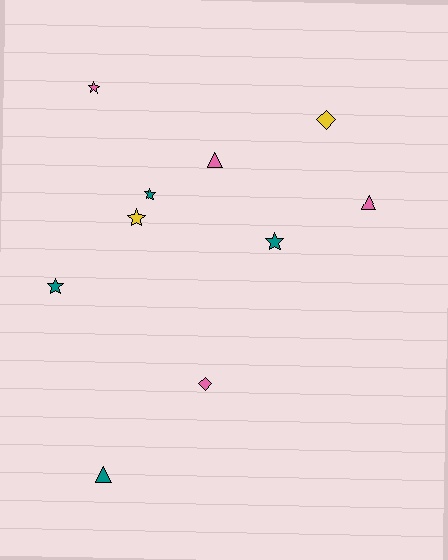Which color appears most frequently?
Teal, with 4 objects.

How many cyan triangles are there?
There are no cyan triangles.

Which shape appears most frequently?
Star, with 5 objects.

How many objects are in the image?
There are 10 objects.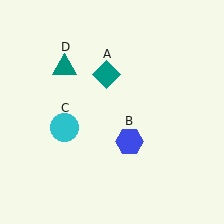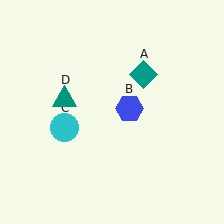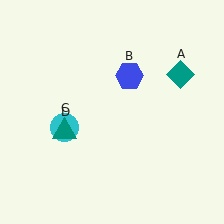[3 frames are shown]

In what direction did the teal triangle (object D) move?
The teal triangle (object D) moved down.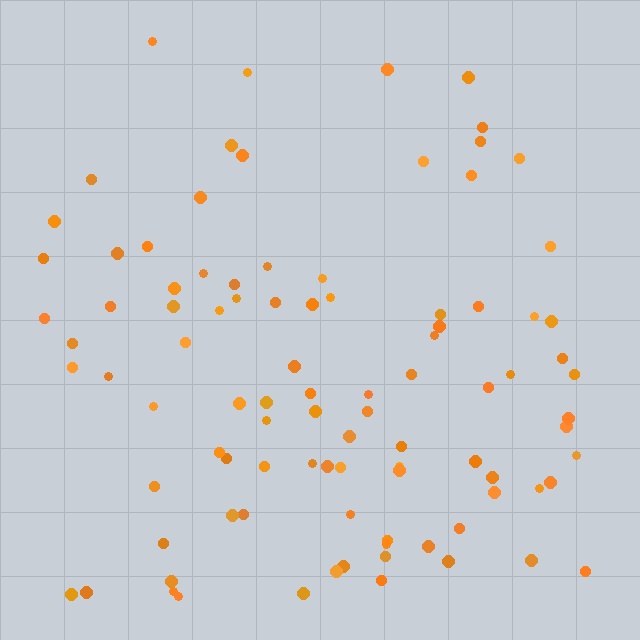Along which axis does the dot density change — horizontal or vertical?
Vertical.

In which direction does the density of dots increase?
From top to bottom, with the bottom side densest.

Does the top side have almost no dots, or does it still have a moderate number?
Still a moderate number, just noticeably fewer than the bottom.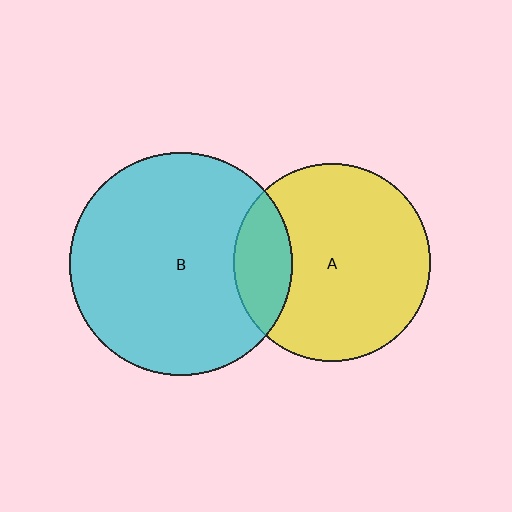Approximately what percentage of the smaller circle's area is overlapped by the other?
Approximately 20%.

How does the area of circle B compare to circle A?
Approximately 1.3 times.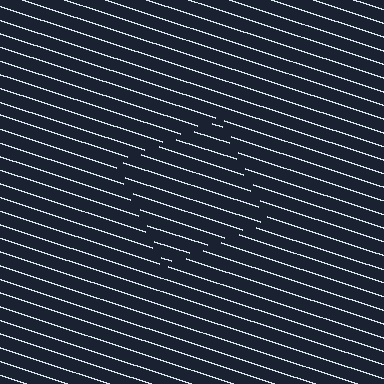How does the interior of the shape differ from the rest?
The interior of the shape contains the same grating, shifted by half a period — the contour is defined by the phase discontinuity where line-ends from the inner and outer gratings abut.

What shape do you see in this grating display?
An illusory square. The interior of the shape contains the same grating, shifted by half a period — the contour is defined by the phase discontinuity where line-ends from the inner and outer gratings abut.